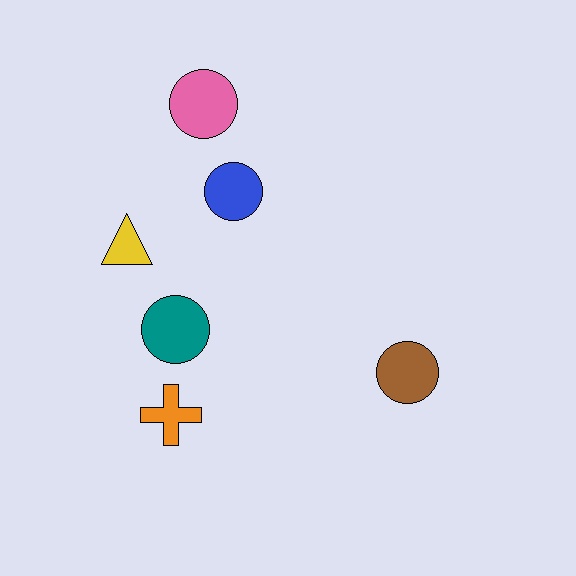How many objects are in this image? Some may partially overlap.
There are 6 objects.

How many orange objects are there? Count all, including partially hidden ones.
There is 1 orange object.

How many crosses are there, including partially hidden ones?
There is 1 cross.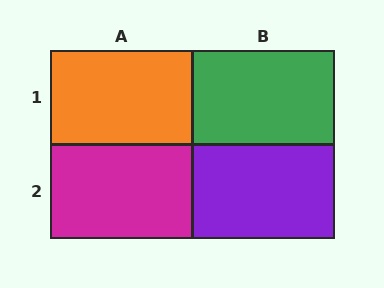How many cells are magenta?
1 cell is magenta.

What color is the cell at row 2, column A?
Magenta.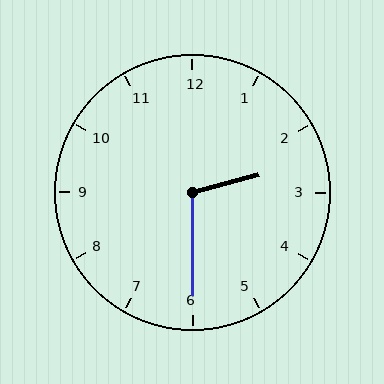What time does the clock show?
2:30.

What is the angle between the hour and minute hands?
Approximately 105 degrees.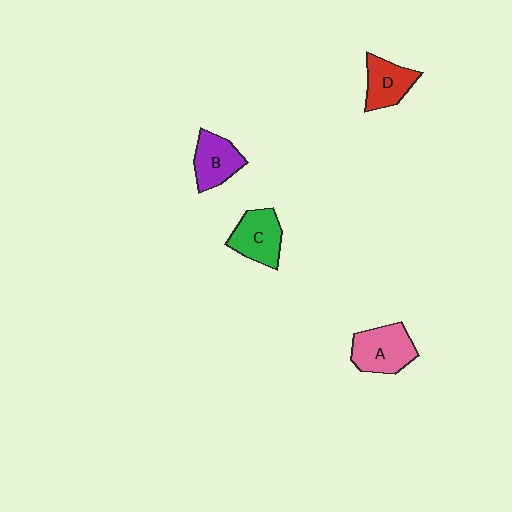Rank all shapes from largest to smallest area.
From largest to smallest: A (pink), C (green), B (purple), D (red).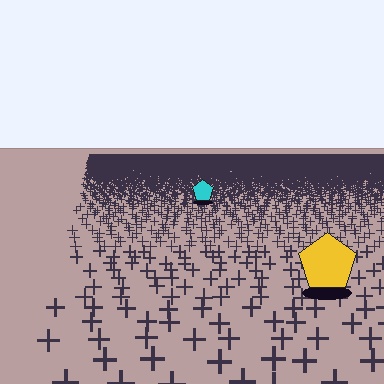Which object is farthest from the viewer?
The cyan pentagon is farthest from the viewer. It appears smaller and the ground texture around it is denser.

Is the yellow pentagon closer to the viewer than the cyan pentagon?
Yes. The yellow pentagon is closer — you can tell from the texture gradient: the ground texture is coarser near it.